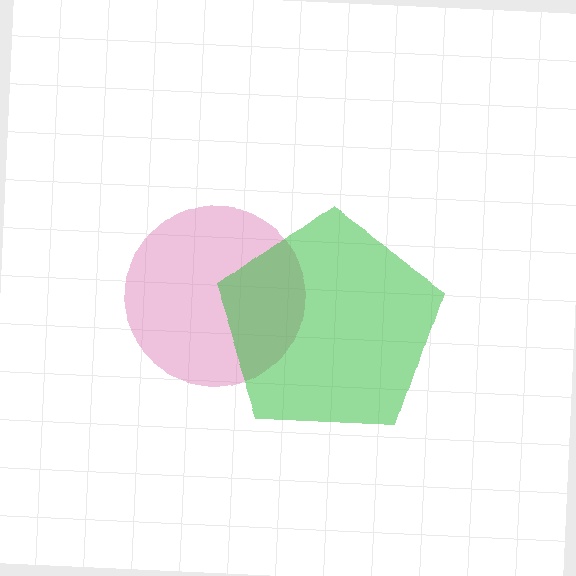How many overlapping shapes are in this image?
There are 2 overlapping shapes in the image.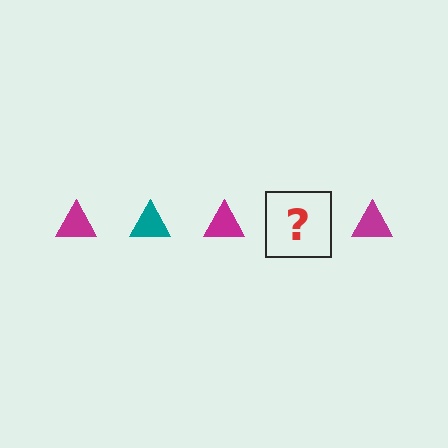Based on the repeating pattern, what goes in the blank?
The blank should be a teal triangle.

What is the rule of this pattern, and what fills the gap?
The rule is that the pattern cycles through magenta, teal triangles. The gap should be filled with a teal triangle.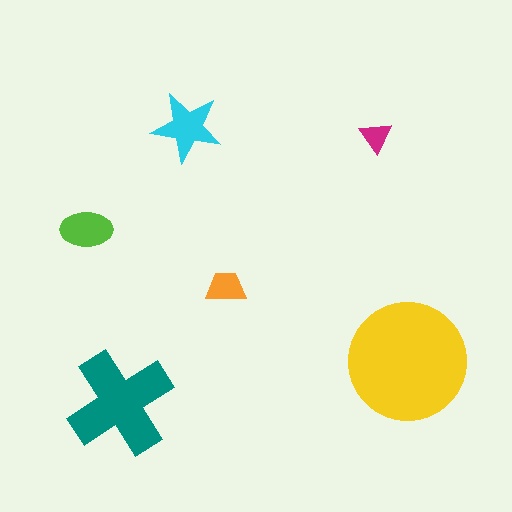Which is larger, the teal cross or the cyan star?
The teal cross.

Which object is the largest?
The yellow circle.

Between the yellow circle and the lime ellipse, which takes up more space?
The yellow circle.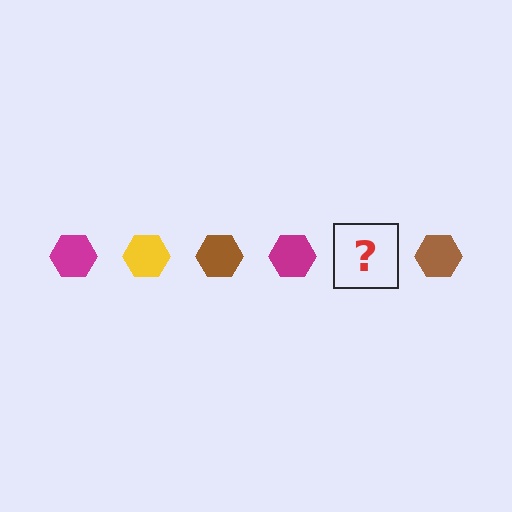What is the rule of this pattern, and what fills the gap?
The rule is that the pattern cycles through magenta, yellow, brown hexagons. The gap should be filled with a yellow hexagon.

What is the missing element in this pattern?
The missing element is a yellow hexagon.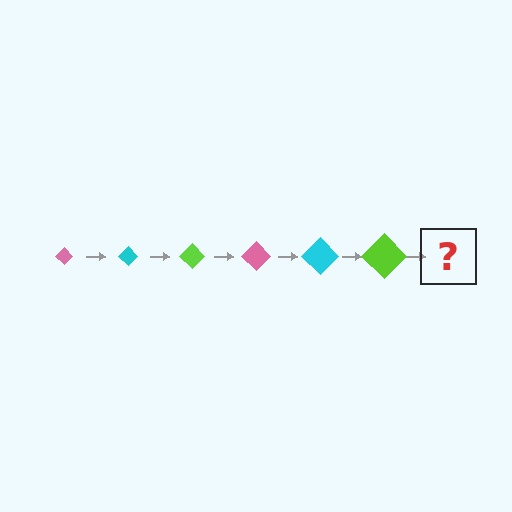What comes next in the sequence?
The next element should be a pink diamond, larger than the previous one.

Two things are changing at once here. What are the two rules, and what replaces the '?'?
The two rules are that the diamond grows larger each step and the color cycles through pink, cyan, and lime. The '?' should be a pink diamond, larger than the previous one.